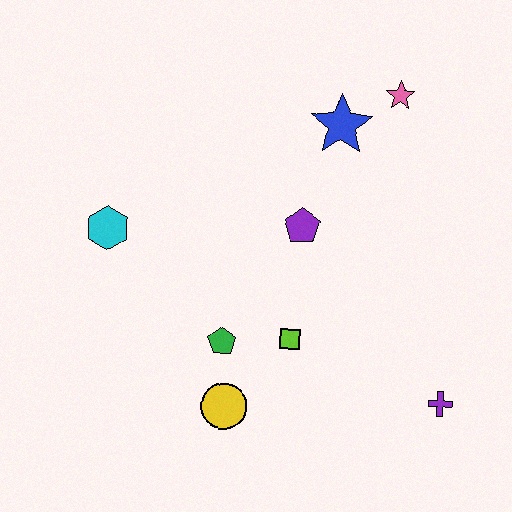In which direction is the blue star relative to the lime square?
The blue star is above the lime square.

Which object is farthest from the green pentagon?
The pink star is farthest from the green pentagon.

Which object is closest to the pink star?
The blue star is closest to the pink star.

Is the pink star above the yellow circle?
Yes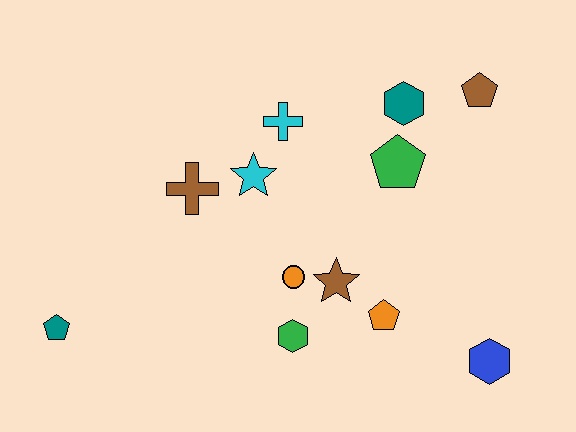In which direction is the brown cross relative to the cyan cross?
The brown cross is to the left of the cyan cross.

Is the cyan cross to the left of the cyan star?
No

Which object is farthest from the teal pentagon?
The brown pentagon is farthest from the teal pentagon.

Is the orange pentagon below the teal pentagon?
No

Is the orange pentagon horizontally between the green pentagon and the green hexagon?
Yes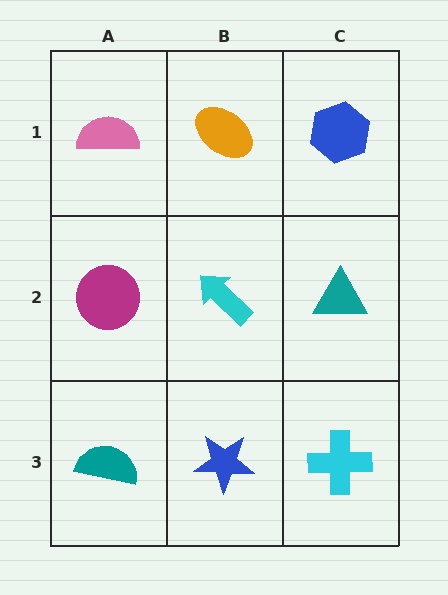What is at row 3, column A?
A teal semicircle.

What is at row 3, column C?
A cyan cross.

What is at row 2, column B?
A cyan arrow.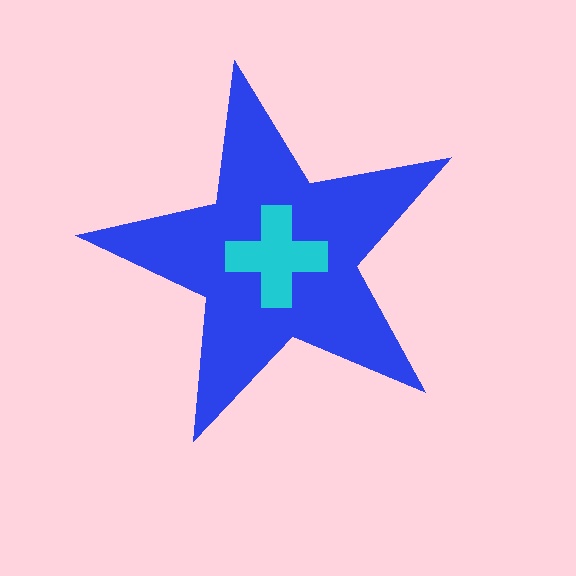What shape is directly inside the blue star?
The cyan cross.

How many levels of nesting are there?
2.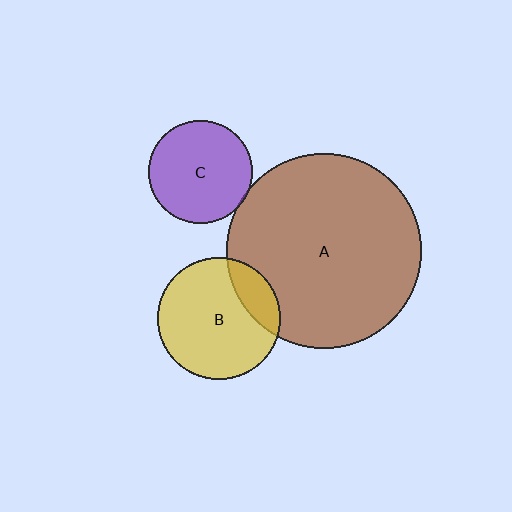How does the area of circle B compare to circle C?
Approximately 1.4 times.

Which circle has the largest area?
Circle A (brown).